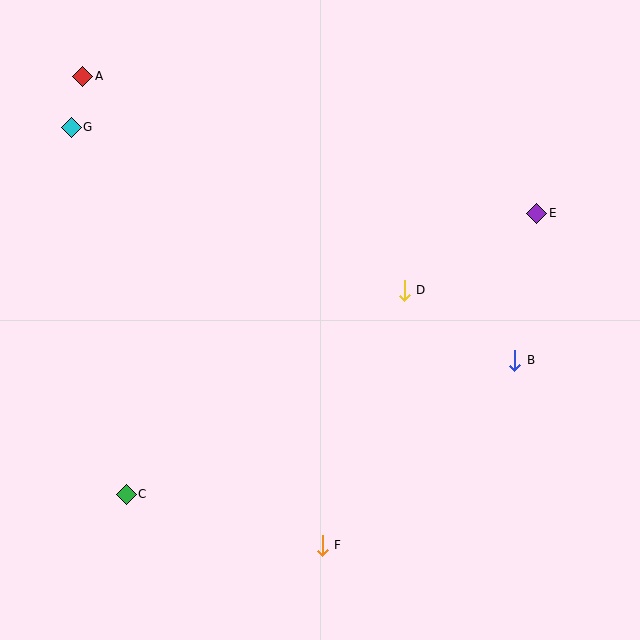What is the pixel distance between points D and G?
The distance between D and G is 371 pixels.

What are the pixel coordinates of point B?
Point B is at (515, 360).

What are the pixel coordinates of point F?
Point F is at (322, 545).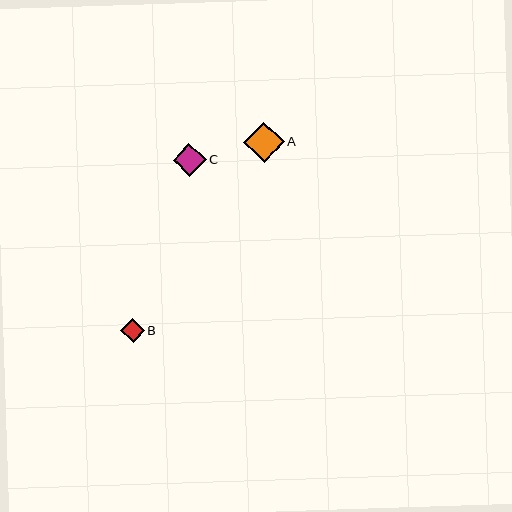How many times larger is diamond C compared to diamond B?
Diamond C is approximately 1.4 times the size of diamond B.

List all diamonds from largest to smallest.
From largest to smallest: A, C, B.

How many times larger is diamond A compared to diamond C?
Diamond A is approximately 1.2 times the size of diamond C.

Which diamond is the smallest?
Diamond B is the smallest with a size of approximately 24 pixels.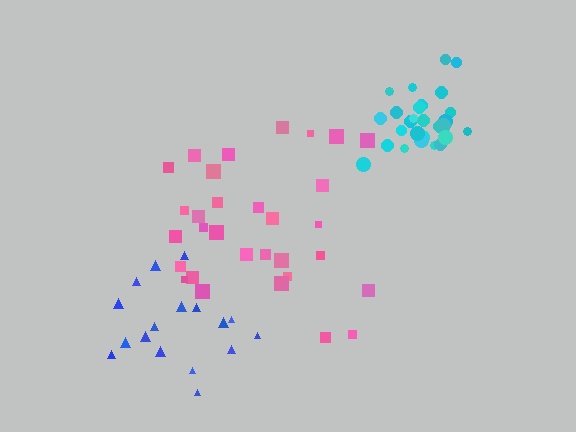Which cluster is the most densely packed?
Cyan.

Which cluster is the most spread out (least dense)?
Pink.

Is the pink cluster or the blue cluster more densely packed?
Blue.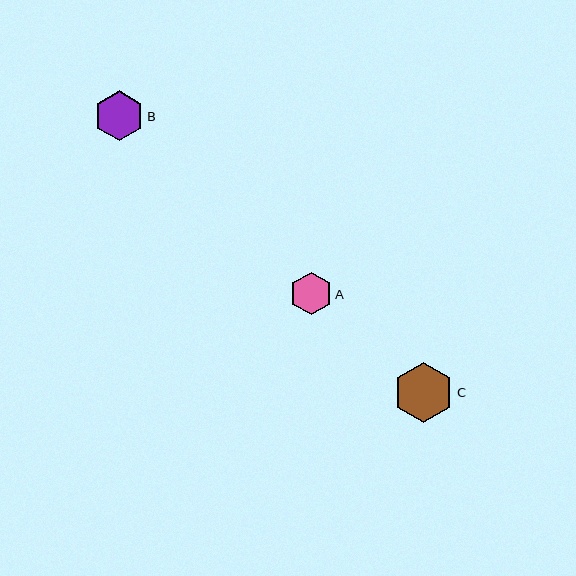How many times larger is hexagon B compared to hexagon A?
Hexagon B is approximately 1.2 times the size of hexagon A.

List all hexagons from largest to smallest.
From largest to smallest: C, B, A.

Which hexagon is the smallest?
Hexagon A is the smallest with a size of approximately 43 pixels.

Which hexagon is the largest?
Hexagon C is the largest with a size of approximately 60 pixels.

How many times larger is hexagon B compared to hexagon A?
Hexagon B is approximately 1.2 times the size of hexagon A.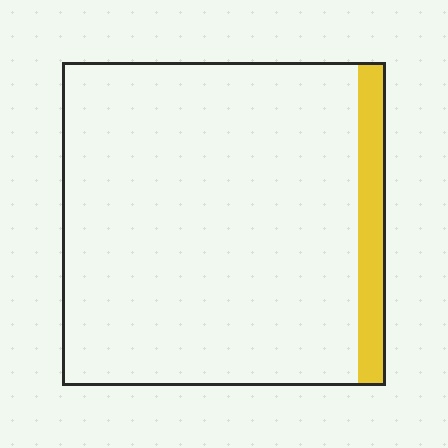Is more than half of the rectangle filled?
No.